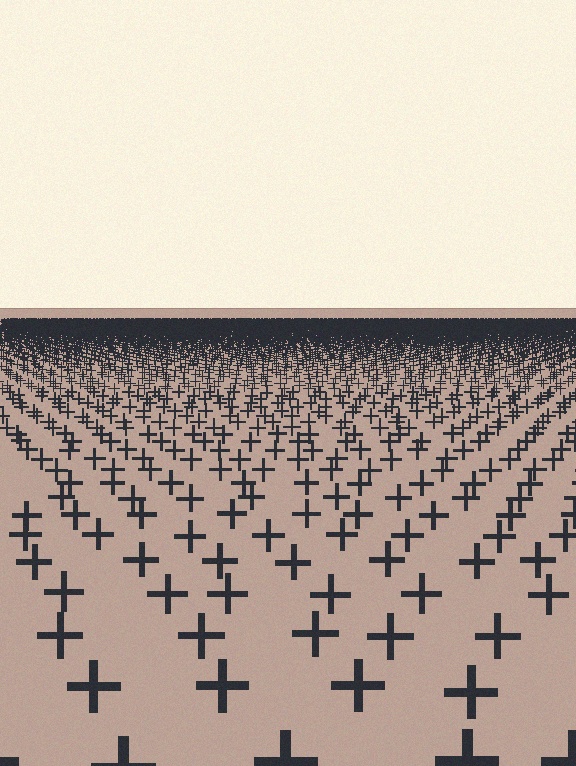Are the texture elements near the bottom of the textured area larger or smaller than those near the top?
Larger. Near the bottom, elements are closer to the viewer and appear at a bigger on-screen size.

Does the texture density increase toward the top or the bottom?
Density increases toward the top.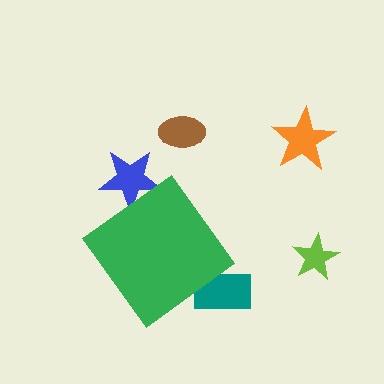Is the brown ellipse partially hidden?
No, the brown ellipse is fully visible.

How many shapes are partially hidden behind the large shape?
2 shapes are partially hidden.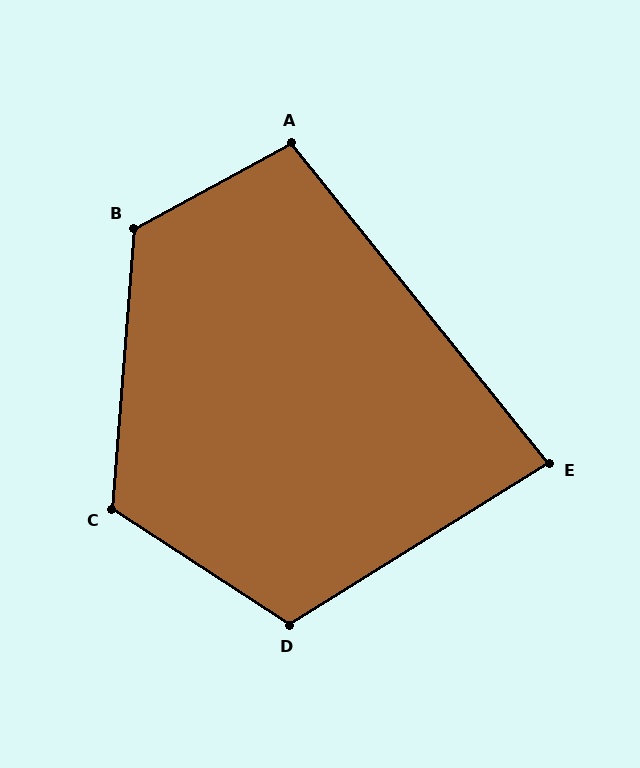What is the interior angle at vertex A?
Approximately 100 degrees (obtuse).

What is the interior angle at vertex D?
Approximately 115 degrees (obtuse).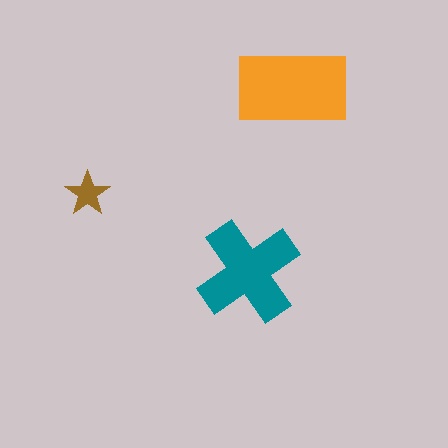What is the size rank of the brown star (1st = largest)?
3rd.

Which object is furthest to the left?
The brown star is leftmost.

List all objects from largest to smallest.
The orange rectangle, the teal cross, the brown star.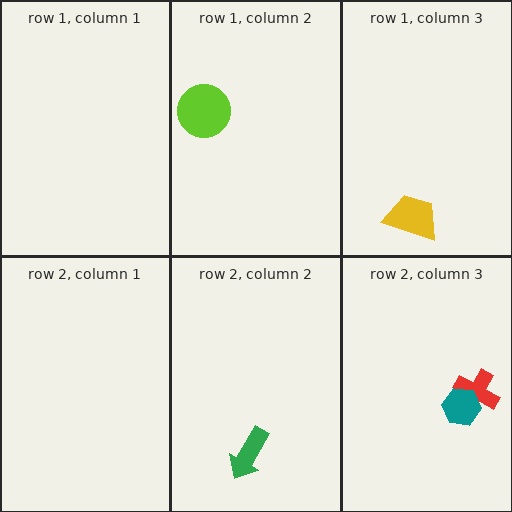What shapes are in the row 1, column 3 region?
The yellow trapezoid.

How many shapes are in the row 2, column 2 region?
1.